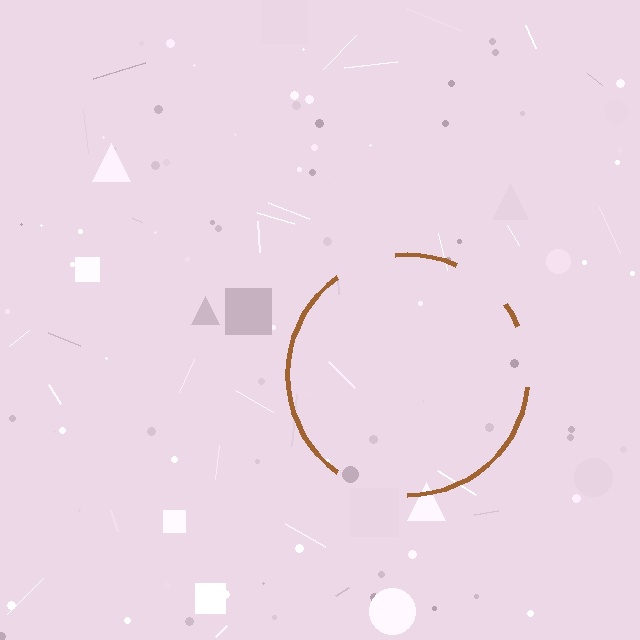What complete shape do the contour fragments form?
The contour fragments form a circle.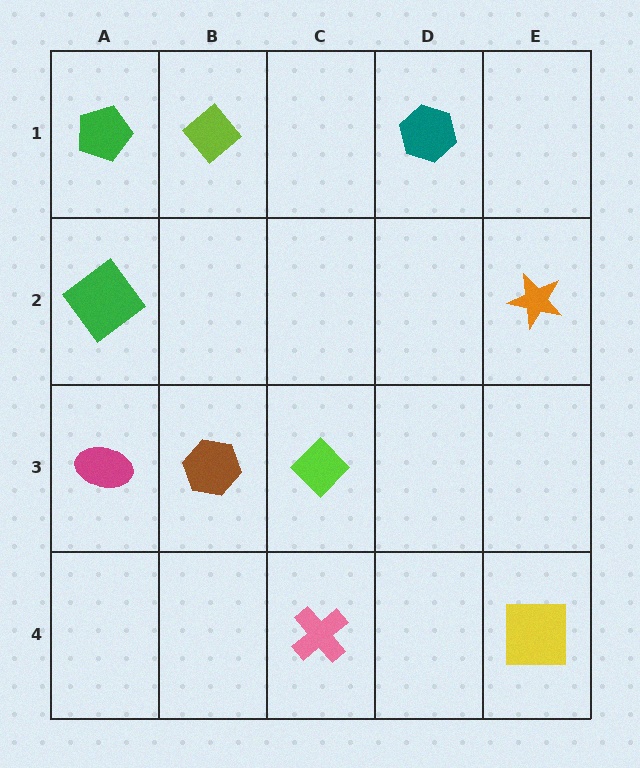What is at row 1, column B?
A lime diamond.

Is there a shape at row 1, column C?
No, that cell is empty.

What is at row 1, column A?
A green pentagon.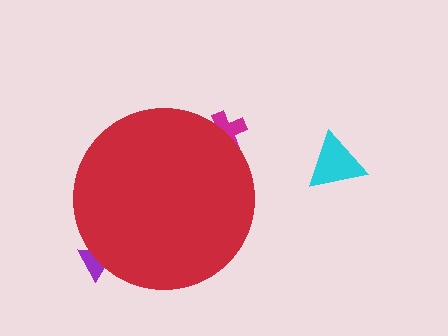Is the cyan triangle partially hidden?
No, the cyan triangle is fully visible.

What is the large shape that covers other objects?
A red circle.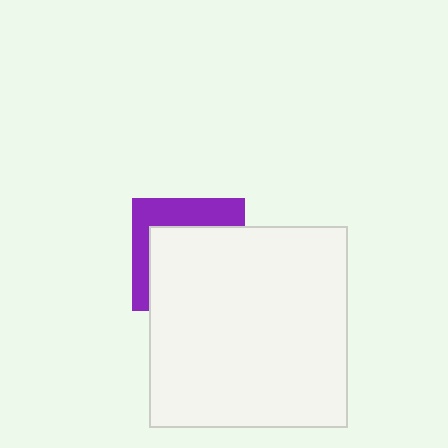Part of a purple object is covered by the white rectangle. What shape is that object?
It is a square.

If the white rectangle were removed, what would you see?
You would see the complete purple square.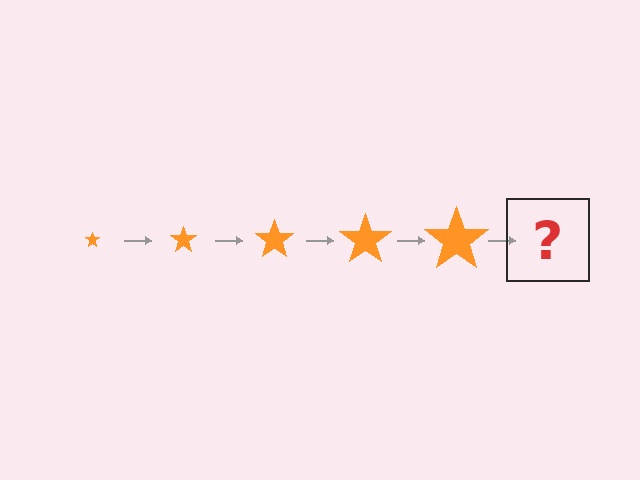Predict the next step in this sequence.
The next step is an orange star, larger than the previous one.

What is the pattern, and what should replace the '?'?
The pattern is that the star gets progressively larger each step. The '?' should be an orange star, larger than the previous one.